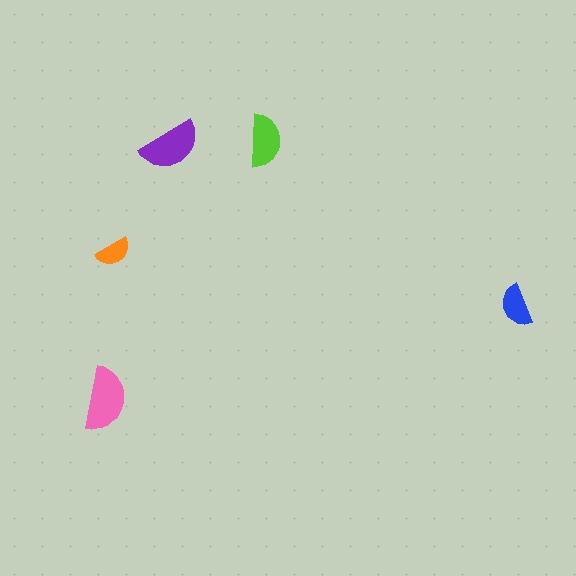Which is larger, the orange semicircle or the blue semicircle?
The blue one.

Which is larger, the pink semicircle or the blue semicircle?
The pink one.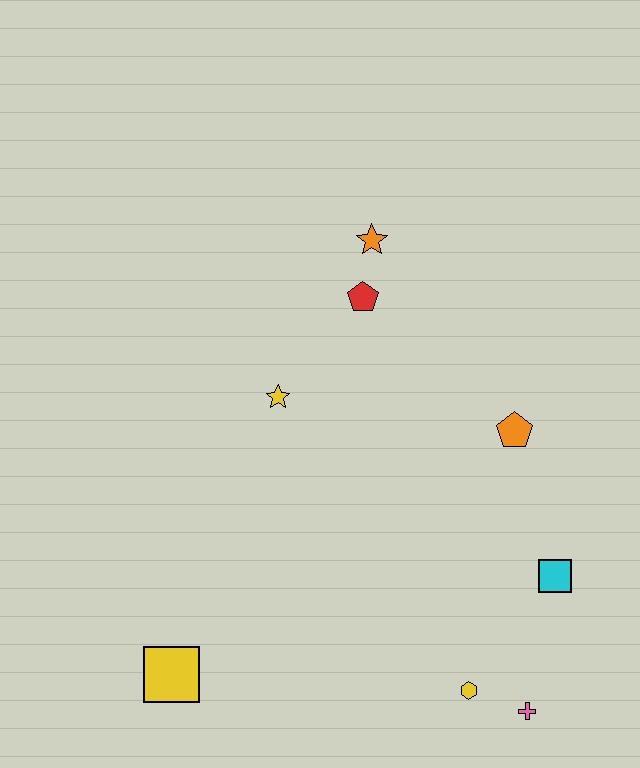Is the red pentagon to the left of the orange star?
Yes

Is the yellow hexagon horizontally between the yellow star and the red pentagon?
No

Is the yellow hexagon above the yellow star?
No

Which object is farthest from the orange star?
The pink cross is farthest from the orange star.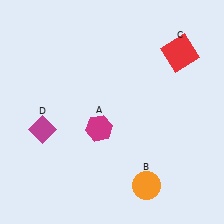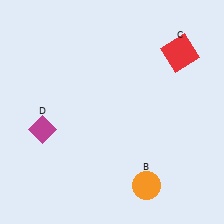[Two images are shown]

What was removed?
The magenta hexagon (A) was removed in Image 2.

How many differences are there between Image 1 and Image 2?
There is 1 difference between the two images.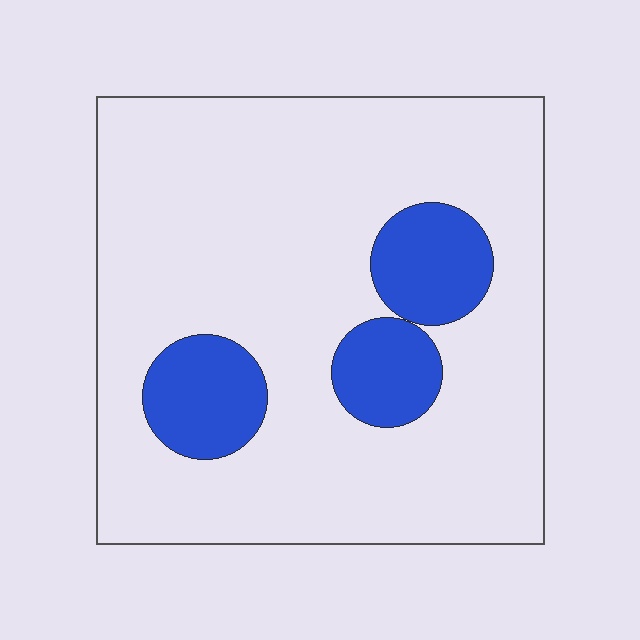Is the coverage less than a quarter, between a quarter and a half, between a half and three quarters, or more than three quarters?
Less than a quarter.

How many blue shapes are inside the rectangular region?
3.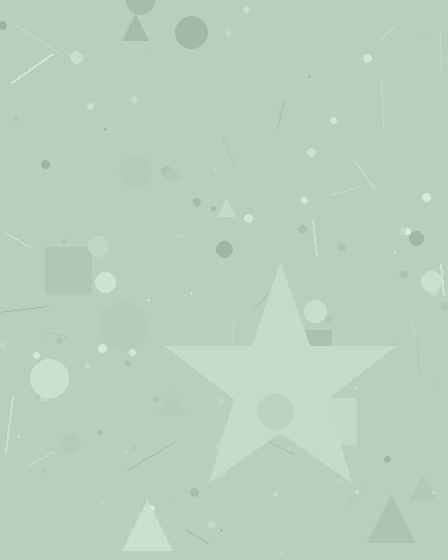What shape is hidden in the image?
A star is hidden in the image.